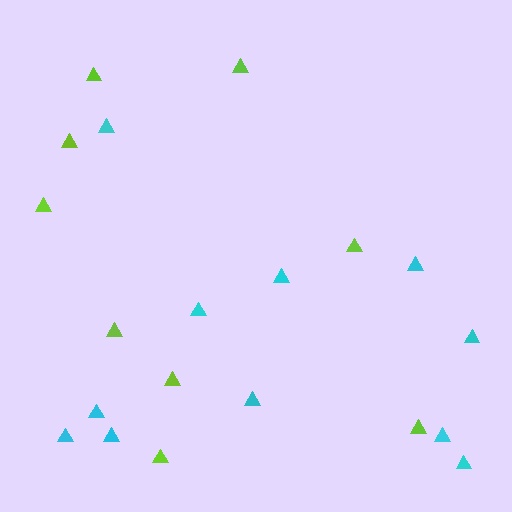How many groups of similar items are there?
There are 2 groups: one group of cyan triangles (11) and one group of lime triangles (9).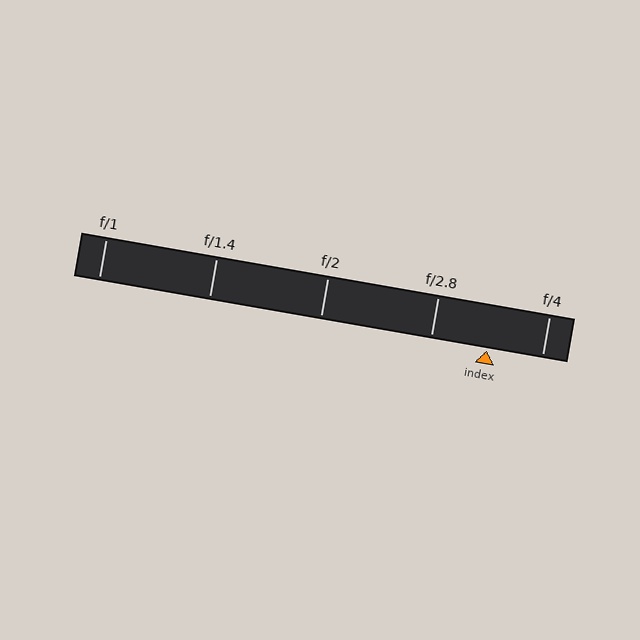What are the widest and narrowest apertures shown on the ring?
The widest aperture shown is f/1 and the narrowest is f/4.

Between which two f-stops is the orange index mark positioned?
The index mark is between f/2.8 and f/4.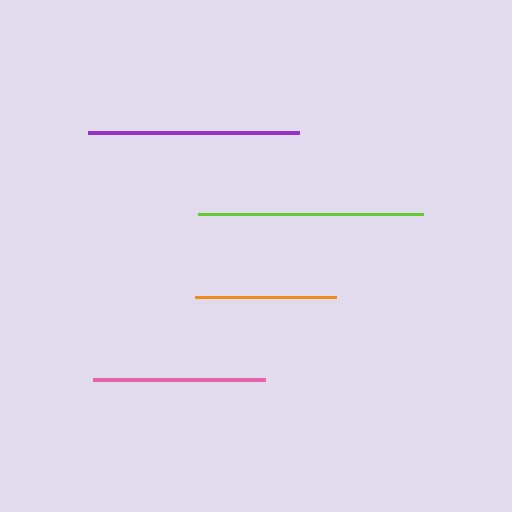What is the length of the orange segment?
The orange segment is approximately 141 pixels long.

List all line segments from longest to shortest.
From longest to shortest: lime, purple, pink, orange.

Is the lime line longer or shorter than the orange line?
The lime line is longer than the orange line.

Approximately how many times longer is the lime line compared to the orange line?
The lime line is approximately 1.6 times the length of the orange line.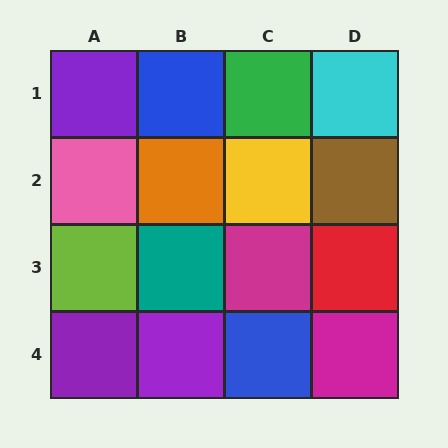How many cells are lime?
1 cell is lime.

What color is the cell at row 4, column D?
Magenta.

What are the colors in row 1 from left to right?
Purple, blue, green, cyan.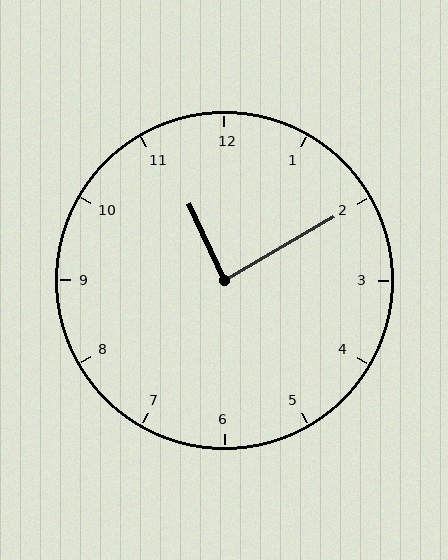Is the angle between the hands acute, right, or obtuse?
It is right.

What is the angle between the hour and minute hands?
Approximately 85 degrees.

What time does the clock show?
11:10.